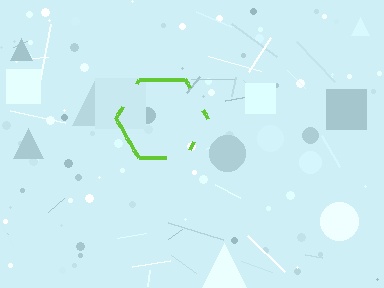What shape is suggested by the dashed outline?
The dashed outline suggests a hexagon.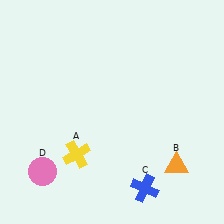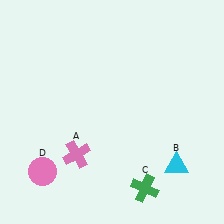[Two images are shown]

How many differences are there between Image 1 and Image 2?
There are 3 differences between the two images.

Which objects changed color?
A changed from yellow to pink. B changed from orange to cyan. C changed from blue to green.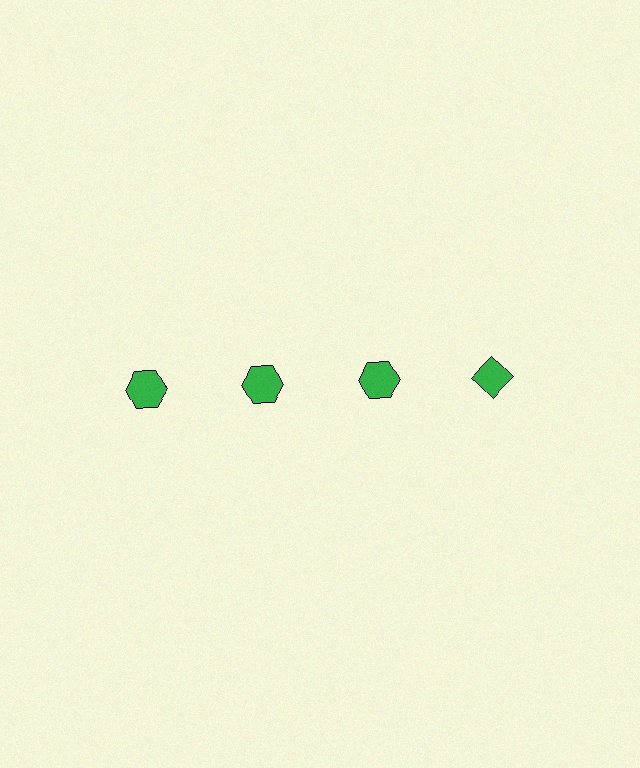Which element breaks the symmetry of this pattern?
The green diamond in the top row, second from right column breaks the symmetry. All other shapes are green hexagons.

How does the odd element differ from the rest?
It has a different shape: diamond instead of hexagon.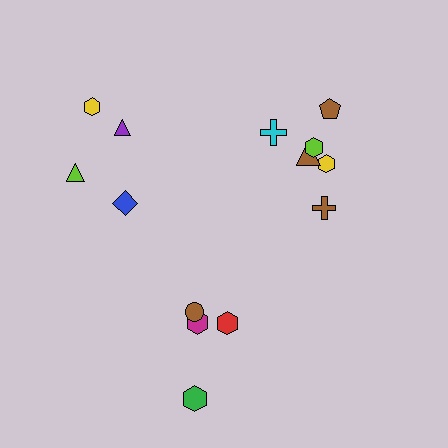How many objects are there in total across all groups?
There are 14 objects.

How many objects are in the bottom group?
There are 4 objects.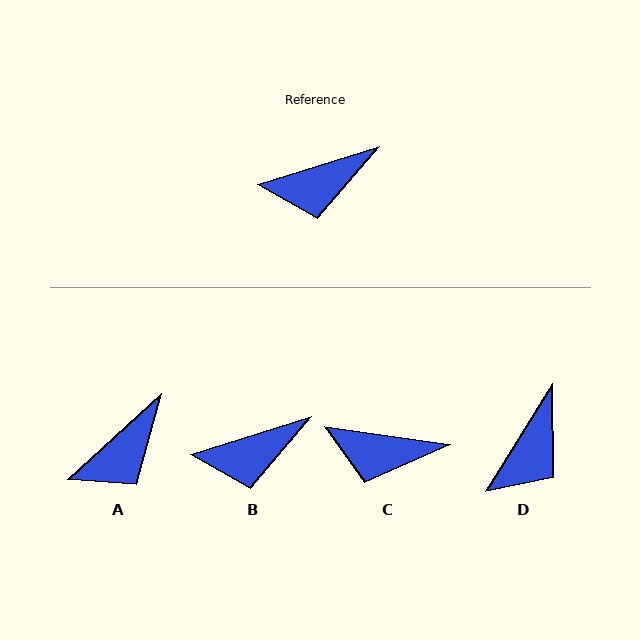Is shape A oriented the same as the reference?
No, it is off by about 25 degrees.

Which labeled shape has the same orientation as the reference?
B.